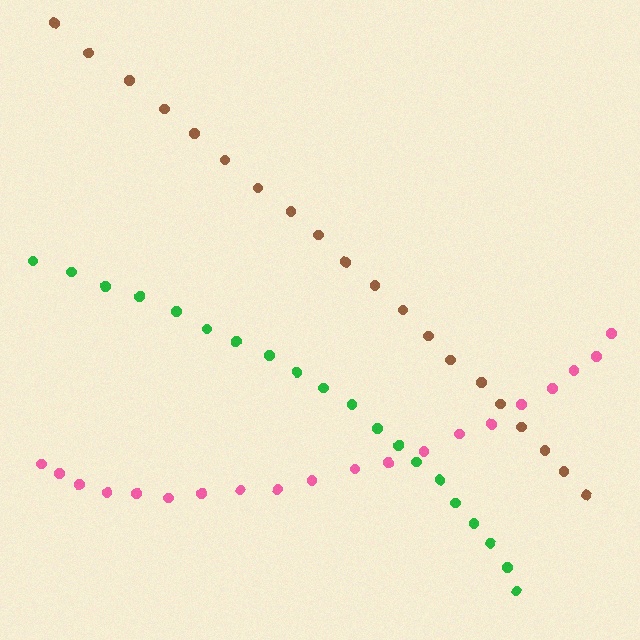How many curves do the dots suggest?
There are 3 distinct paths.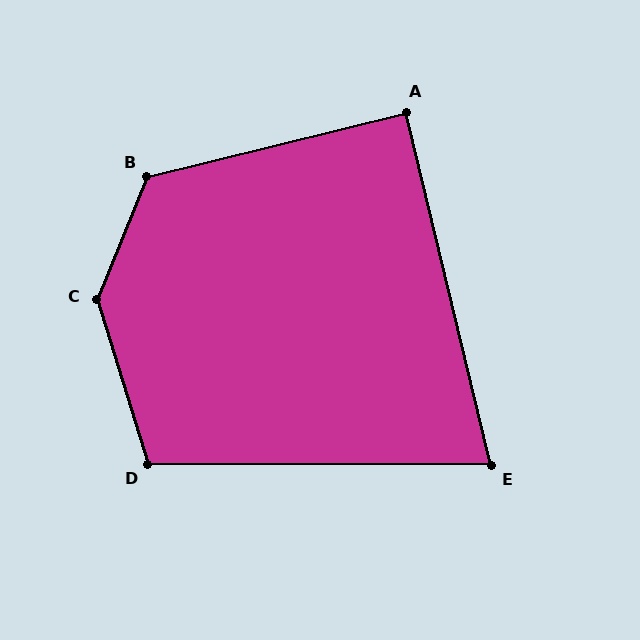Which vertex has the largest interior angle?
C, at approximately 140 degrees.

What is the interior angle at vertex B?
Approximately 126 degrees (obtuse).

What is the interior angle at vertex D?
Approximately 108 degrees (obtuse).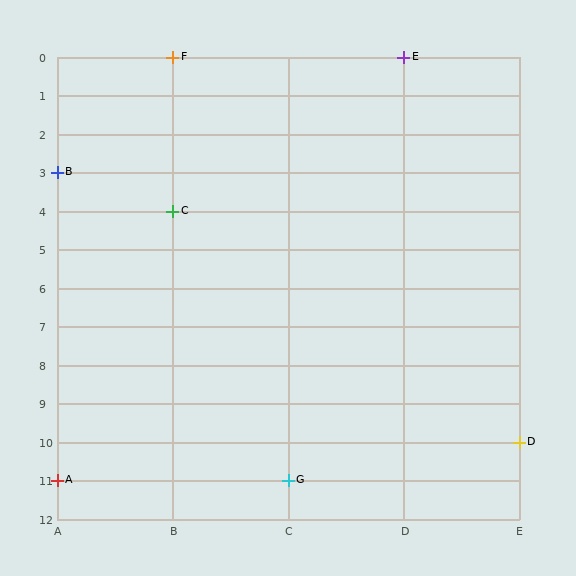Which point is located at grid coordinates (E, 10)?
Point D is at (E, 10).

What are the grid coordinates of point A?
Point A is at grid coordinates (A, 11).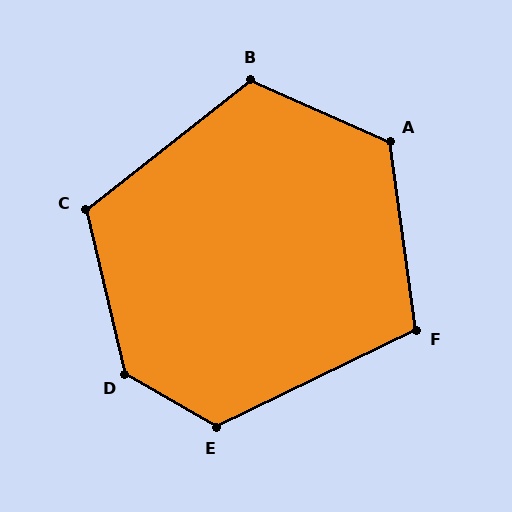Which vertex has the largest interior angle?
D, at approximately 134 degrees.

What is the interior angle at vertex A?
Approximately 122 degrees (obtuse).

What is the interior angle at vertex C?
Approximately 115 degrees (obtuse).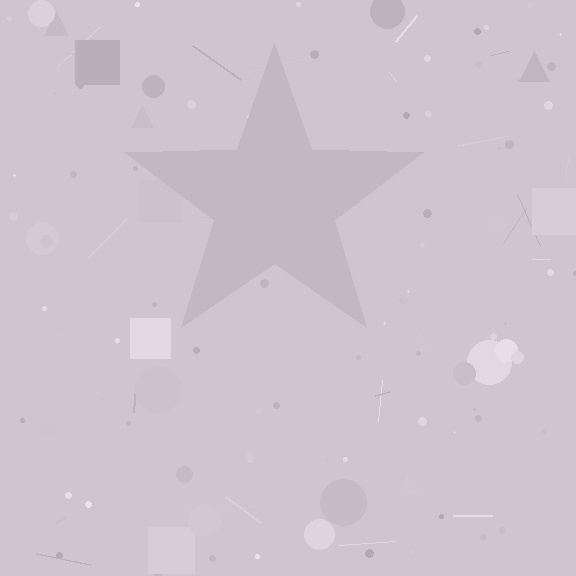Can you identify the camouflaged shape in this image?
The camouflaged shape is a star.